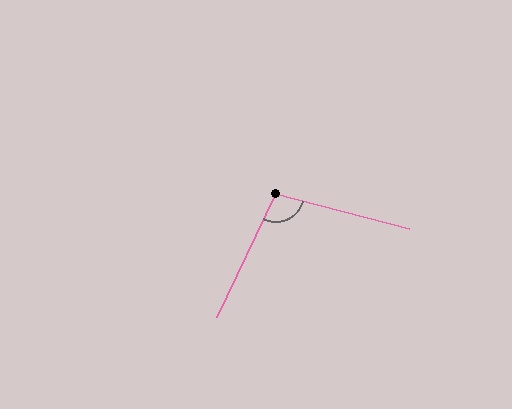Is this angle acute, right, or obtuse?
It is obtuse.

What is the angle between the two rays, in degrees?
Approximately 101 degrees.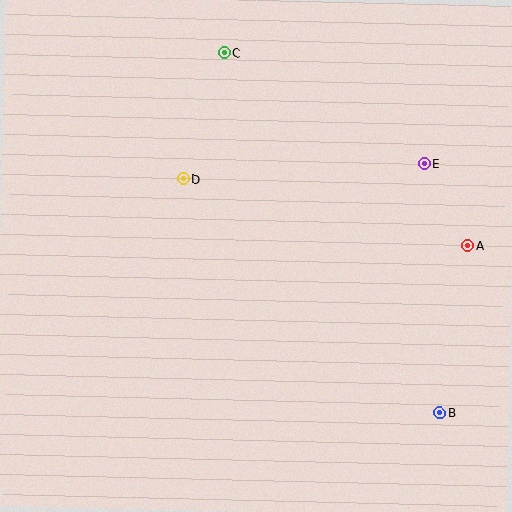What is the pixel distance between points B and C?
The distance between B and C is 420 pixels.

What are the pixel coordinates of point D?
Point D is at (183, 179).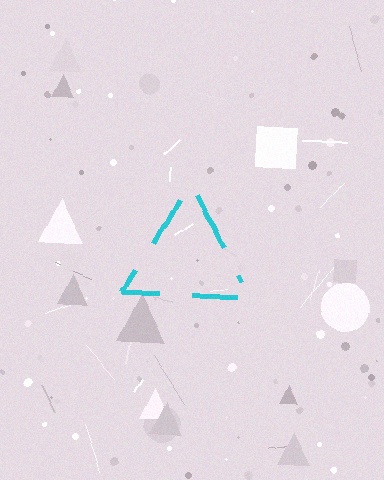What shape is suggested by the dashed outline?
The dashed outline suggests a triangle.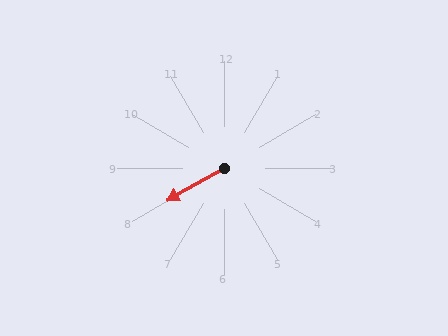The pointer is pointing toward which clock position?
Roughly 8 o'clock.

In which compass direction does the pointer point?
Southwest.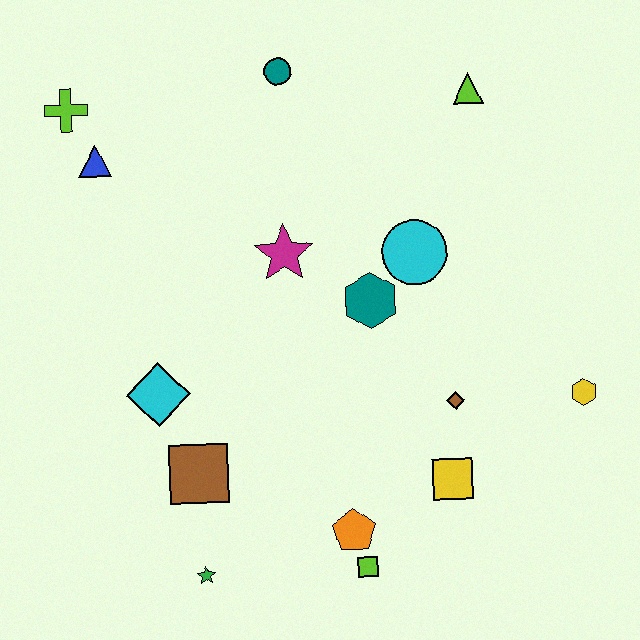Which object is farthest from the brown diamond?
The lime cross is farthest from the brown diamond.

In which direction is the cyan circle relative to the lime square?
The cyan circle is above the lime square.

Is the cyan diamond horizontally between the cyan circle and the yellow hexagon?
No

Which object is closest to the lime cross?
The blue triangle is closest to the lime cross.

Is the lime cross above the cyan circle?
Yes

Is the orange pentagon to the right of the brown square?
Yes